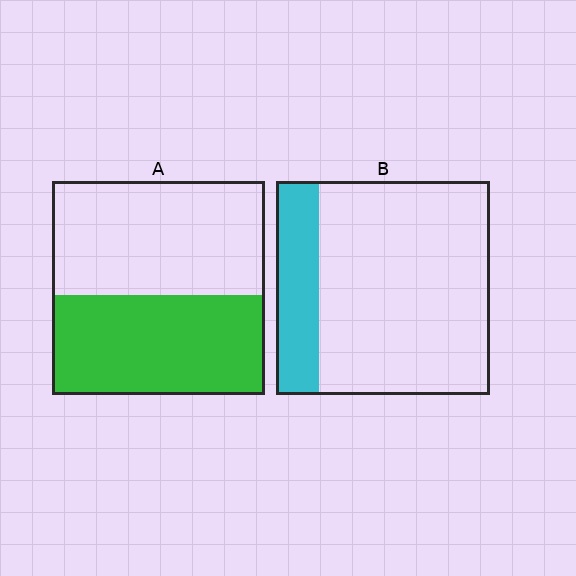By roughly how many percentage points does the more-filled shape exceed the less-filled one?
By roughly 25 percentage points (A over B).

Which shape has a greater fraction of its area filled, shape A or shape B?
Shape A.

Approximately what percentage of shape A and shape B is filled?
A is approximately 45% and B is approximately 20%.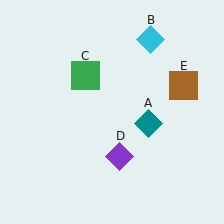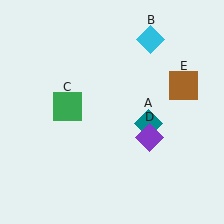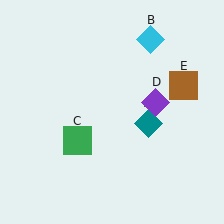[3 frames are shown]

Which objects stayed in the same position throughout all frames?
Teal diamond (object A) and cyan diamond (object B) and brown square (object E) remained stationary.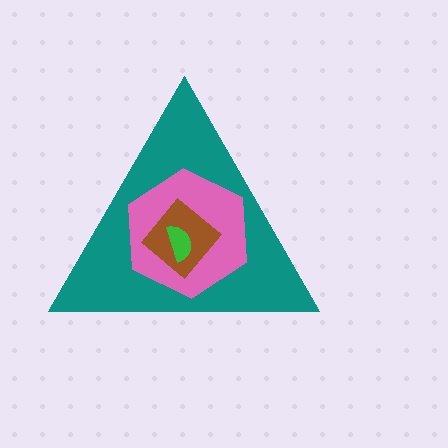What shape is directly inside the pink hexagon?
The brown diamond.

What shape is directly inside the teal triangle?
The pink hexagon.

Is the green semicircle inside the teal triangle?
Yes.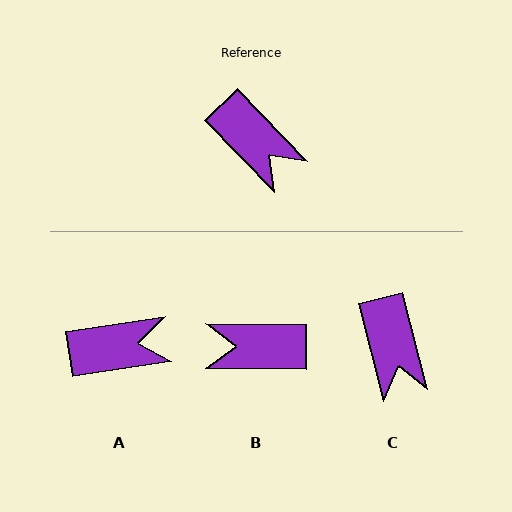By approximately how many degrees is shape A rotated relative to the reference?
Approximately 55 degrees counter-clockwise.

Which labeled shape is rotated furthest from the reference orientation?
B, about 134 degrees away.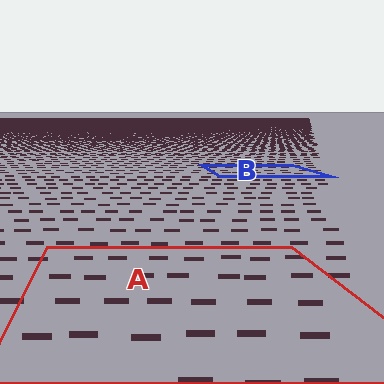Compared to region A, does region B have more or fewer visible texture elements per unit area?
Region B has more texture elements per unit area — they are packed more densely because it is farther away.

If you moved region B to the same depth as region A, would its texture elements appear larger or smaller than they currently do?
They would appear larger. At a closer depth, the same texture elements are projected at a bigger on-screen size.